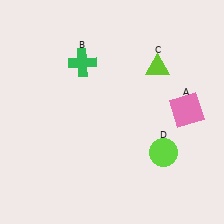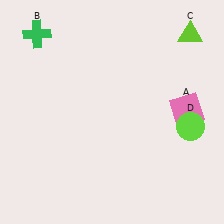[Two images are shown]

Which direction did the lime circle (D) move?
The lime circle (D) moved right.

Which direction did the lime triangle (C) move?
The lime triangle (C) moved up.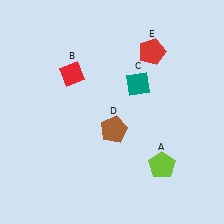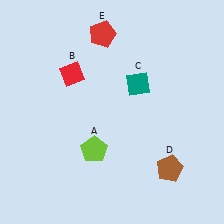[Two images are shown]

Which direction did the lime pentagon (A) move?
The lime pentagon (A) moved left.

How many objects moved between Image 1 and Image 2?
3 objects moved between the two images.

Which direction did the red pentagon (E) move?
The red pentagon (E) moved left.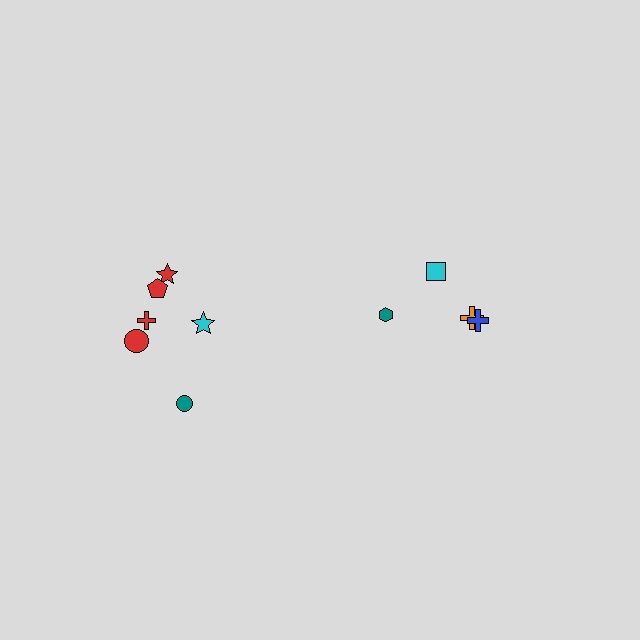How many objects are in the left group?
There are 6 objects.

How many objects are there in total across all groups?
There are 10 objects.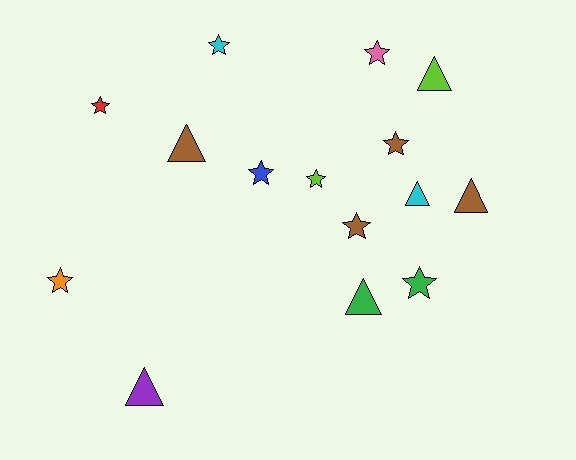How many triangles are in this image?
There are 6 triangles.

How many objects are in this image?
There are 15 objects.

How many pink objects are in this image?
There is 1 pink object.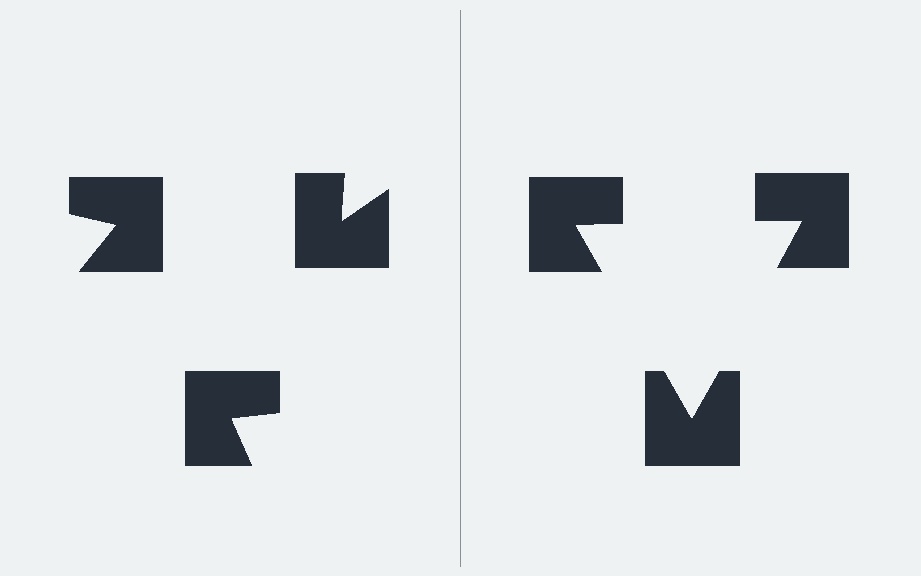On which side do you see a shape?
An illusory triangle appears on the right side. On the left side the wedge cuts are rotated, so no coherent shape forms.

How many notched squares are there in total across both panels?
6 — 3 on each side.